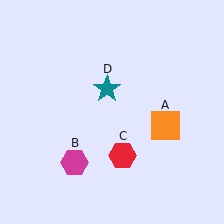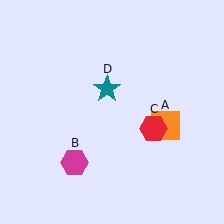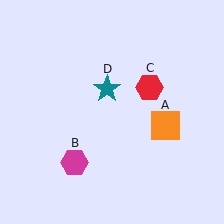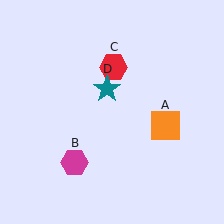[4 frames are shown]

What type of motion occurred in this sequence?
The red hexagon (object C) rotated counterclockwise around the center of the scene.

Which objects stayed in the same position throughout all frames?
Orange square (object A) and magenta hexagon (object B) and teal star (object D) remained stationary.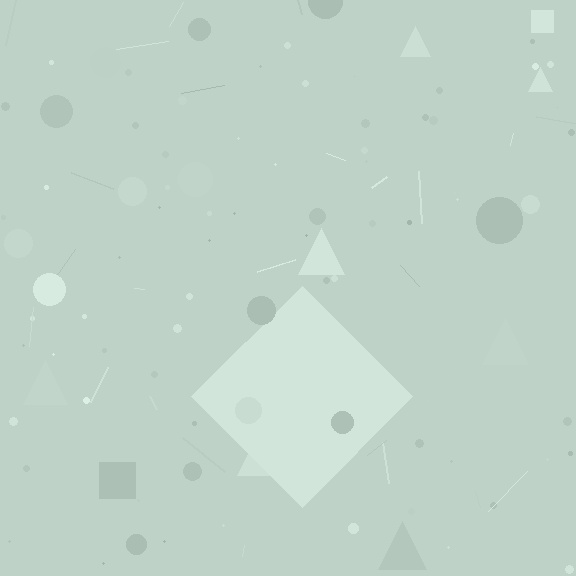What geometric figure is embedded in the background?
A diamond is embedded in the background.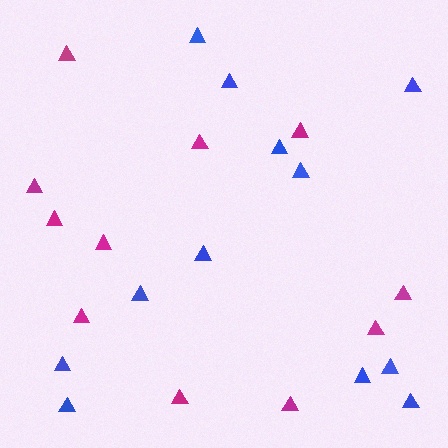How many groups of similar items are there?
There are 2 groups: one group of magenta triangles (11) and one group of blue triangles (12).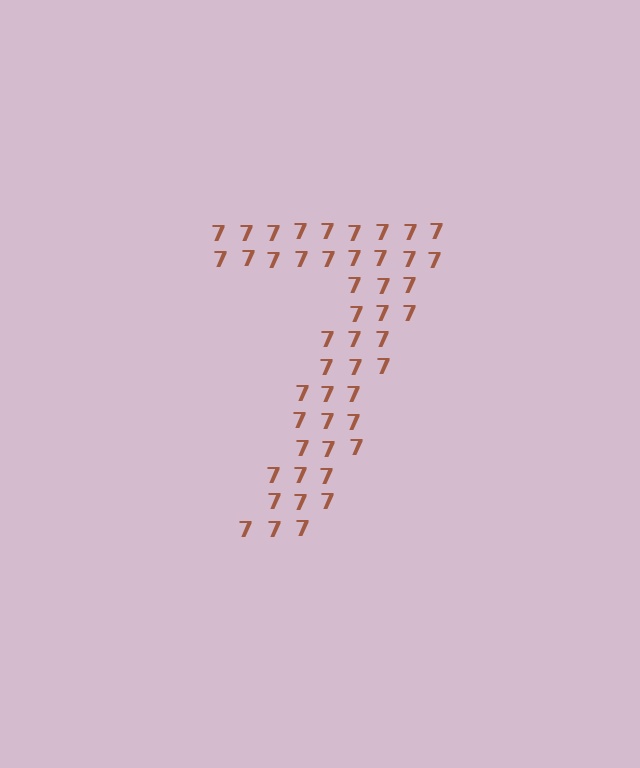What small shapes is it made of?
It is made of small digit 7's.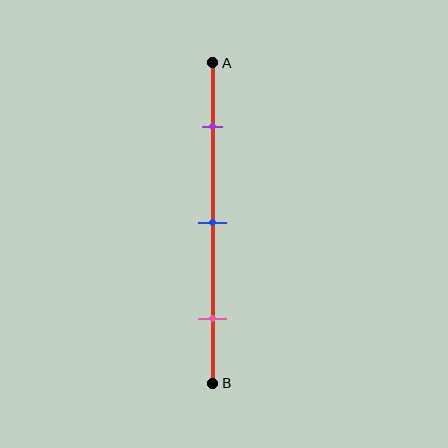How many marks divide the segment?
There are 3 marks dividing the segment.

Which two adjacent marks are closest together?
The purple and blue marks are the closest adjacent pair.